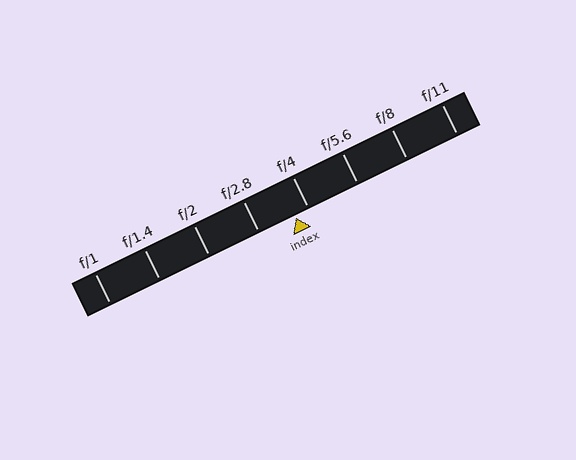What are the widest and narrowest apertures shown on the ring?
The widest aperture shown is f/1 and the narrowest is f/11.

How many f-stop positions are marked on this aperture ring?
There are 8 f-stop positions marked.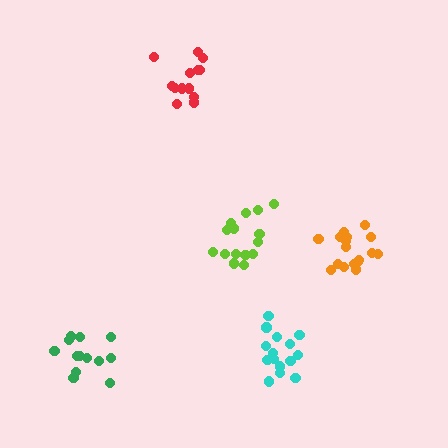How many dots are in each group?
Group 1: 13 dots, Group 2: 15 dots, Group 3: 15 dots, Group 4: 17 dots, Group 5: 14 dots (74 total).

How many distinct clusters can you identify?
There are 5 distinct clusters.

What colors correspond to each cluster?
The clusters are colored: green, cyan, lime, orange, red.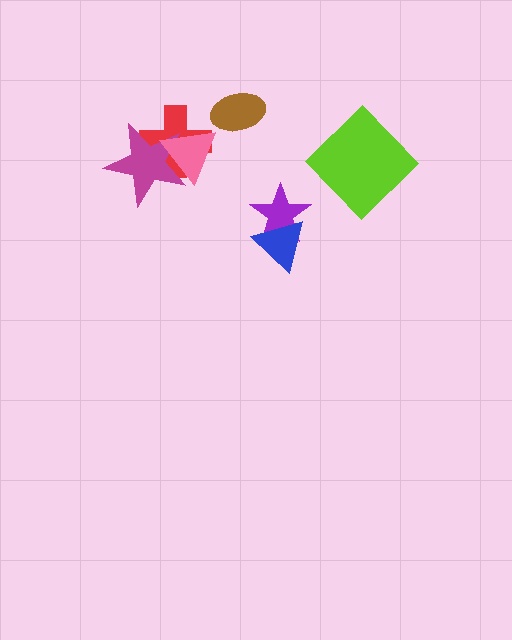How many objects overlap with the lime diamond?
0 objects overlap with the lime diamond.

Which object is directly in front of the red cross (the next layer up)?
The magenta star is directly in front of the red cross.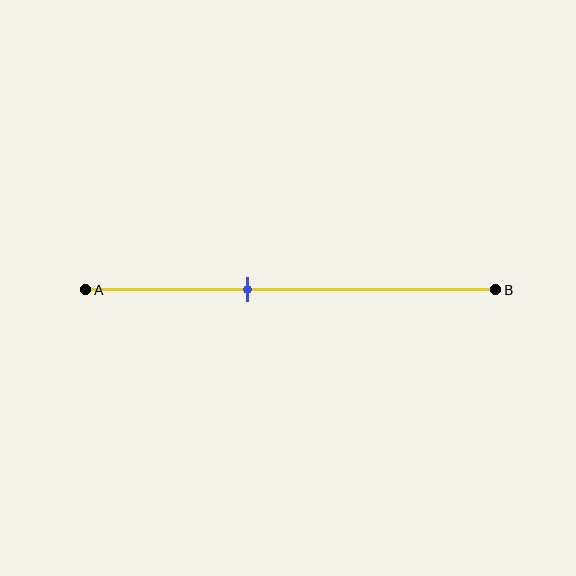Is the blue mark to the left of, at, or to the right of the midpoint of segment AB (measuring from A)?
The blue mark is to the left of the midpoint of segment AB.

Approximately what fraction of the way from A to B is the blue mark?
The blue mark is approximately 40% of the way from A to B.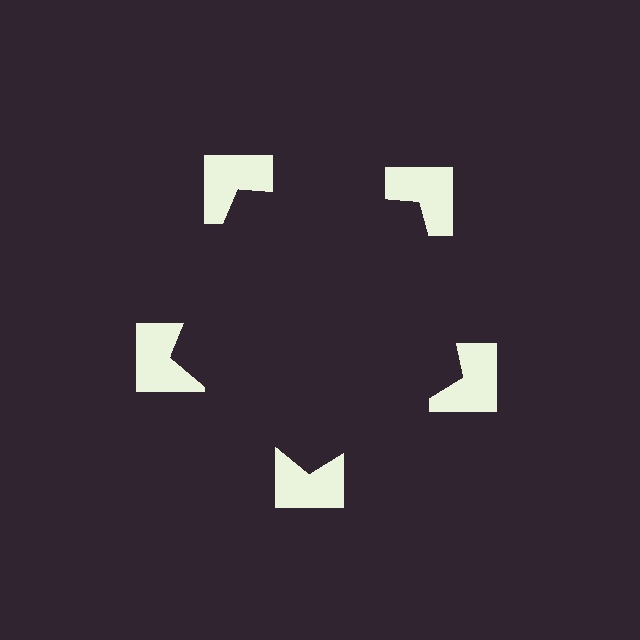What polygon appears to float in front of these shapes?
An illusory pentagon — its edges are inferred from the aligned wedge cuts in the notched squares, not physically drawn.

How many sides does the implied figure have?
5 sides.